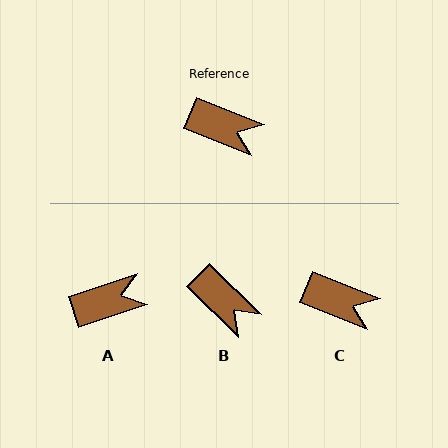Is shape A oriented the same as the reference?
No, it is off by about 40 degrees.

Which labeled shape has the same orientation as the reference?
C.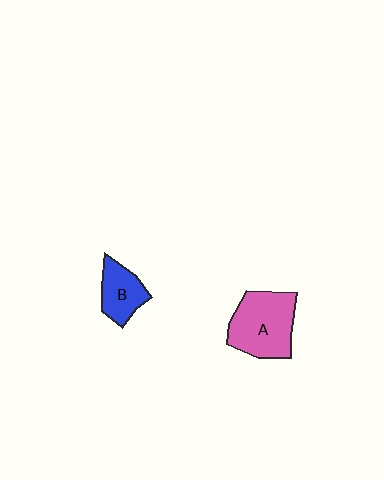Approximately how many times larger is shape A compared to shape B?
Approximately 1.8 times.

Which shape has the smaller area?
Shape B (blue).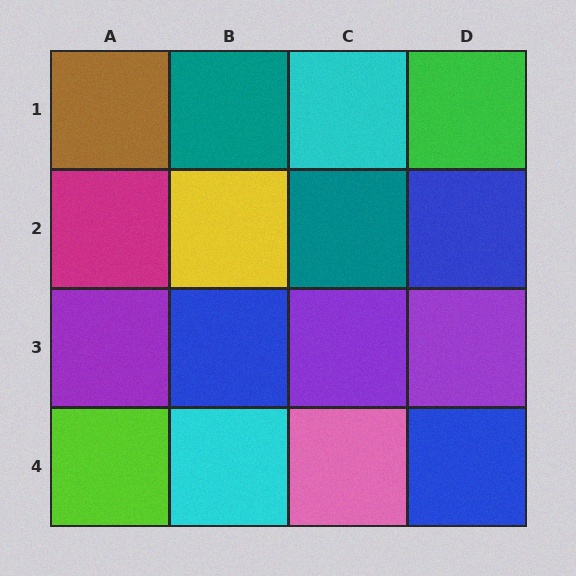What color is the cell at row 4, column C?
Pink.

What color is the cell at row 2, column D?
Blue.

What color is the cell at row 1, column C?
Cyan.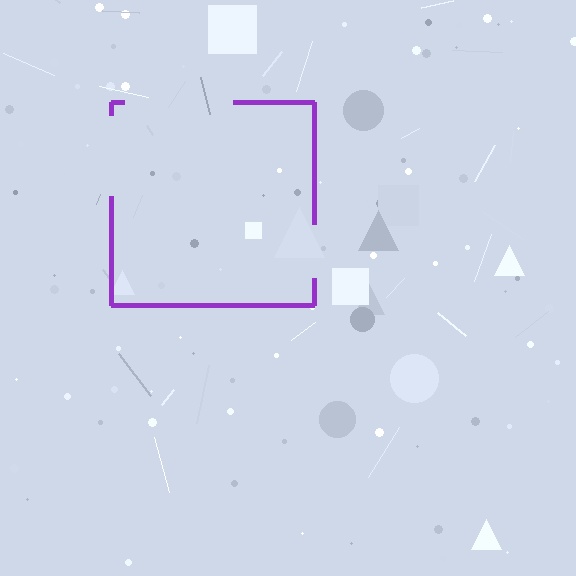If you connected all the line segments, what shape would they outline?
They would outline a square.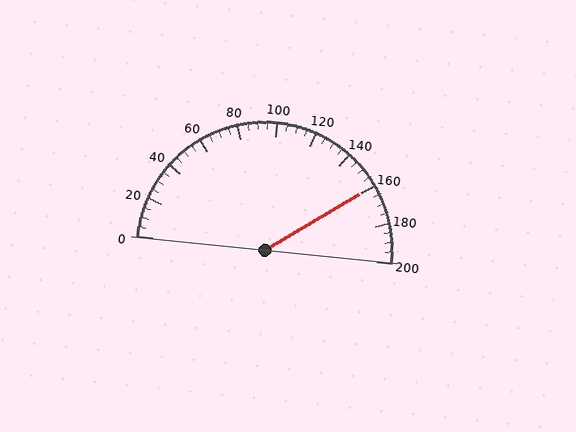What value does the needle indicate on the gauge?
The needle indicates approximately 160.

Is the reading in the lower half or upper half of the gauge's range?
The reading is in the upper half of the range (0 to 200).